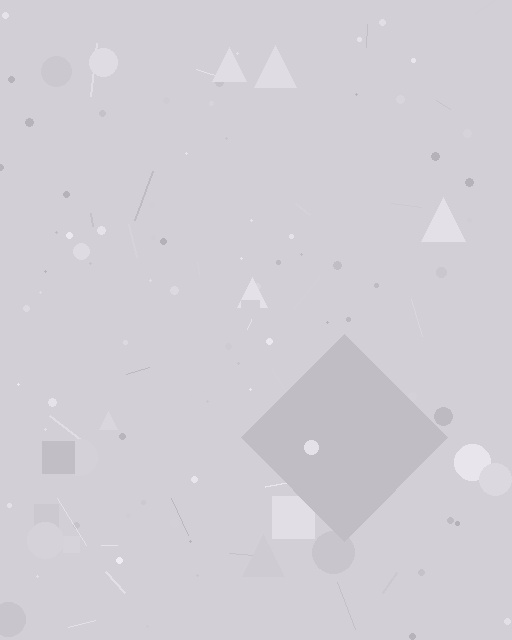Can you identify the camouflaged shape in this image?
The camouflaged shape is a diamond.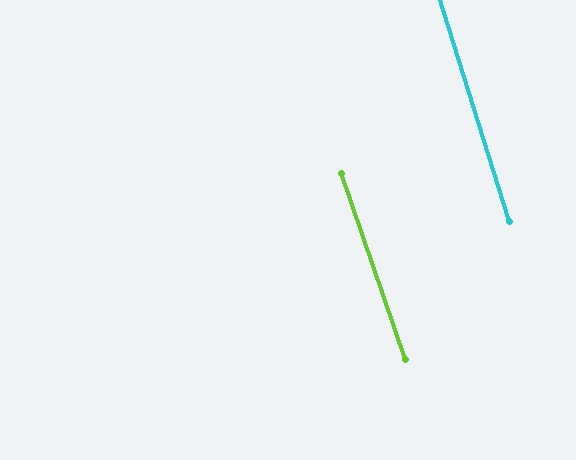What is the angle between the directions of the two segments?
Approximately 1 degree.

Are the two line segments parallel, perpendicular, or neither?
Parallel — their directions differ by only 1.5°.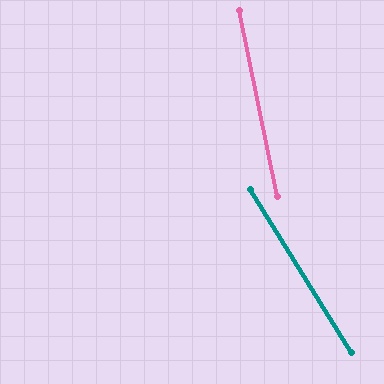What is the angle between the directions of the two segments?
Approximately 20 degrees.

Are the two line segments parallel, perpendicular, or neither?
Neither parallel nor perpendicular — they differ by about 20°.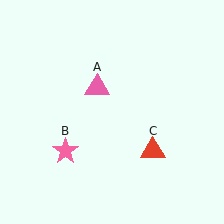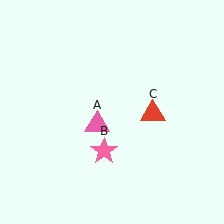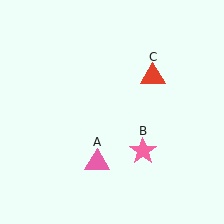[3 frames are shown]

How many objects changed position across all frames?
3 objects changed position: pink triangle (object A), pink star (object B), red triangle (object C).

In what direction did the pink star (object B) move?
The pink star (object B) moved right.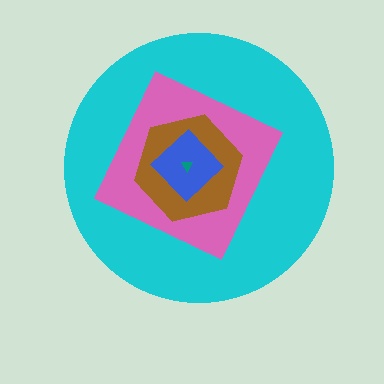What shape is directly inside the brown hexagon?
The blue diamond.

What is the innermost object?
The teal triangle.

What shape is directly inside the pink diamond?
The brown hexagon.